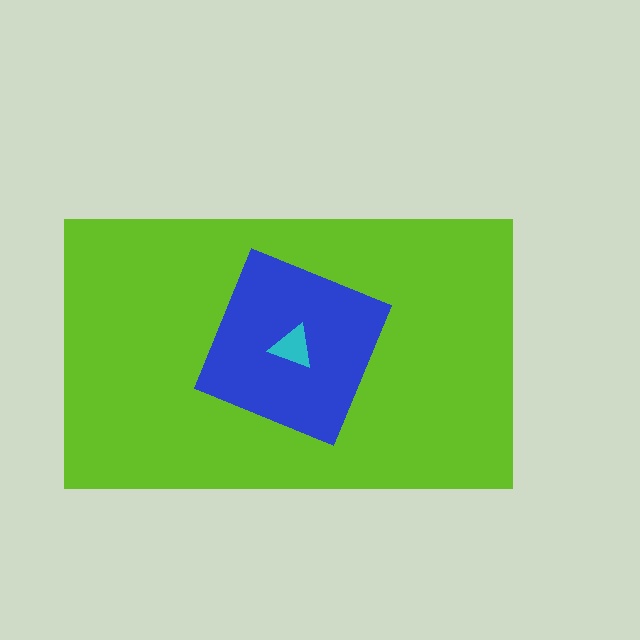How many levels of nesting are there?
3.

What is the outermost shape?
The lime rectangle.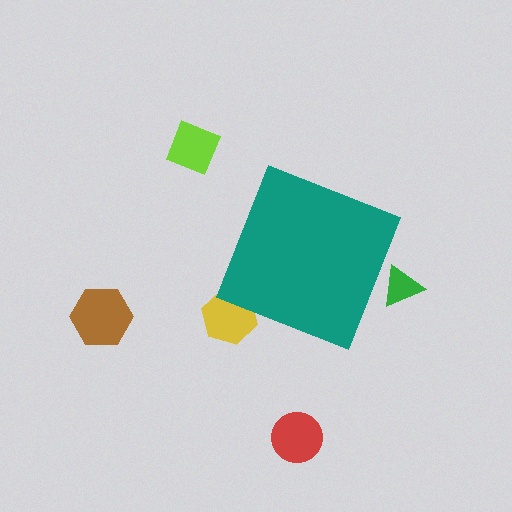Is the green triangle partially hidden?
Yes, the green triangle is partially hidden behind the teal diamond.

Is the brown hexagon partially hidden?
No, the brown hexagon is fully visible.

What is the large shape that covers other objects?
A teal diamond.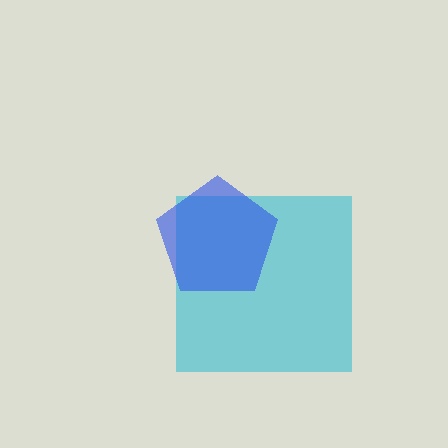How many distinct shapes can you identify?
There are 2 distinct shapes: a cyan square, a blue pentagon.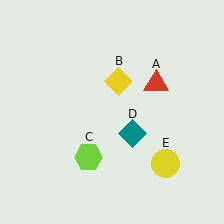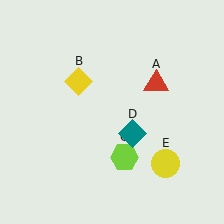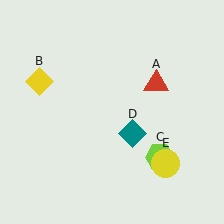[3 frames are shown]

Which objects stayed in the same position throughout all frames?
Red triangle (object A) and teal diamond (object D) and yellow circle (object E) remained stationary.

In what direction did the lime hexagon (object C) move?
The lime hexagon (object C) moved right.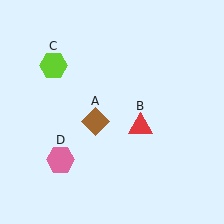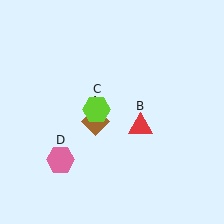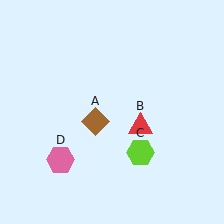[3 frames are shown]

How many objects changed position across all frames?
1 object changed position: lime hexagon (object C).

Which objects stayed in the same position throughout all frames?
Brown diamond (object A) and red triangle (object B) and pink hexagon (object D) remained stationary.